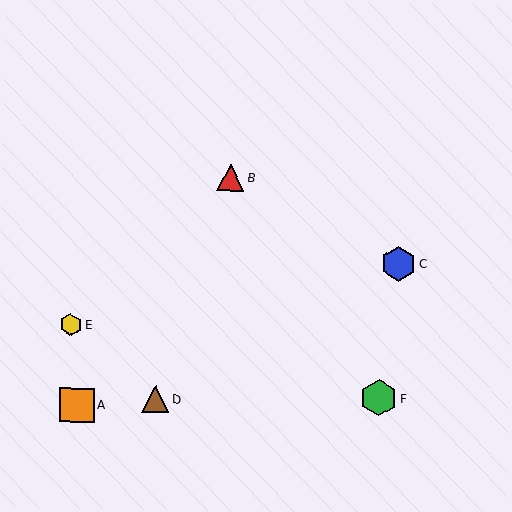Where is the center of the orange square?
The center of the orange square is at (77, 405).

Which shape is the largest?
The green hexagon (labeled F) is the largest.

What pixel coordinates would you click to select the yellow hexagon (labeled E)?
Click at (70, 325) to select the yellow hexagon E.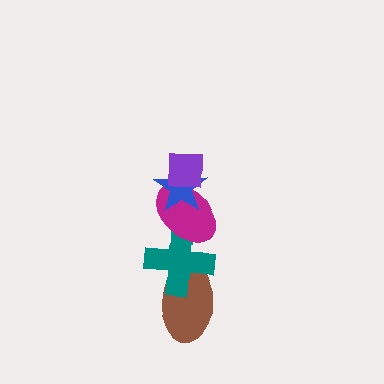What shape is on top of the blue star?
The purple square is on top of the blue star.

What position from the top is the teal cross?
The teal cross is 4th from the top.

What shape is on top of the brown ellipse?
The teal cross is on top of the brown ellipse.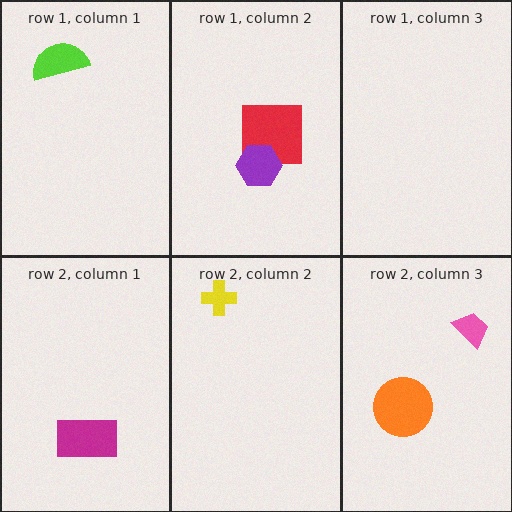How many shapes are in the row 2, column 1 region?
1.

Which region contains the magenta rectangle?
The row 2, column 1 region.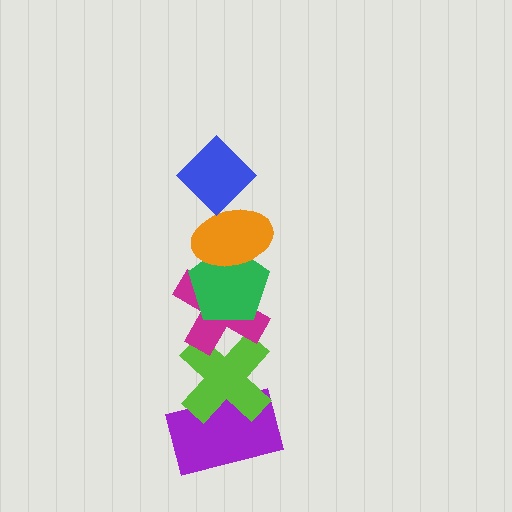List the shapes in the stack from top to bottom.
From top to bottom: the blue diamond, the orange ellipse, the green pentagon, the magenta cross, the lime cross, the purple rectangle.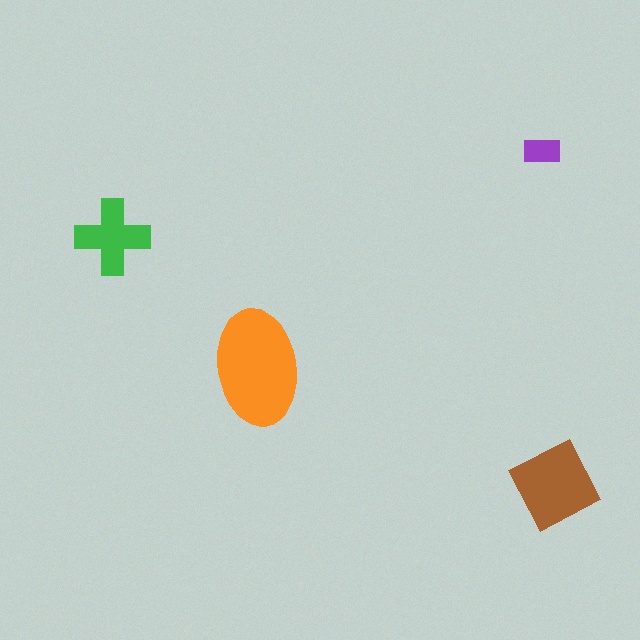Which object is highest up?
The purple rectangle is topmost.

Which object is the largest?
The orange ellipse.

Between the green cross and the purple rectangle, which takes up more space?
The green cross.